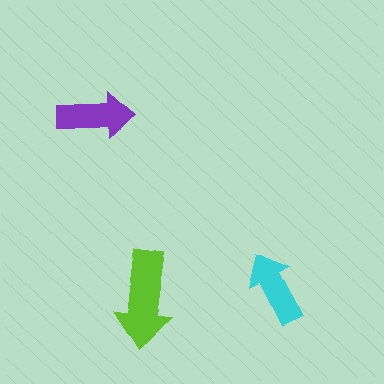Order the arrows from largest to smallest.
the lime one, the purple one, the cyan one.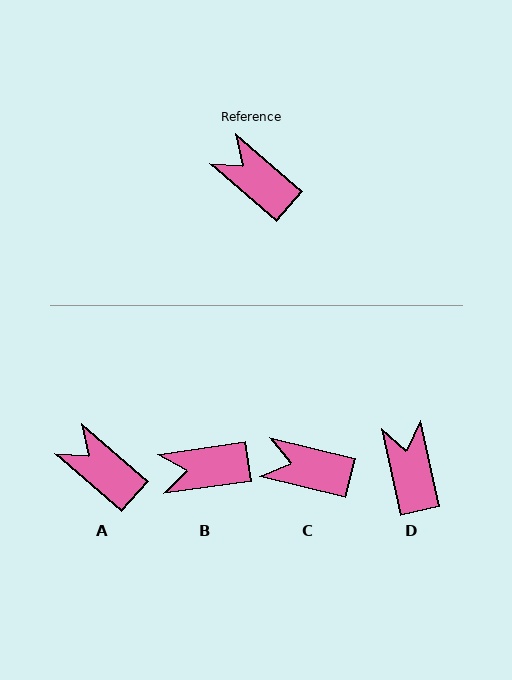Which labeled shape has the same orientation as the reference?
A.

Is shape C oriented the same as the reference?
No, it is off by about 27 degrees.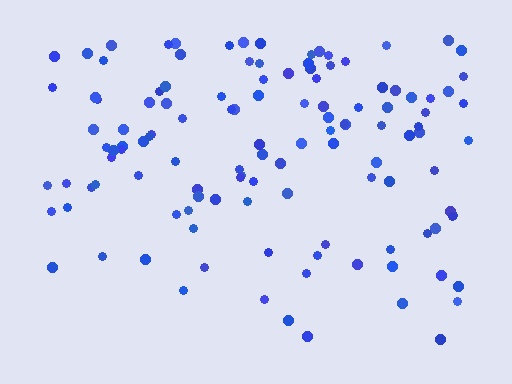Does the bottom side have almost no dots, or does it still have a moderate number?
Still a moderate number, just noticeably fewer than the top.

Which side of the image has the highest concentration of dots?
The top.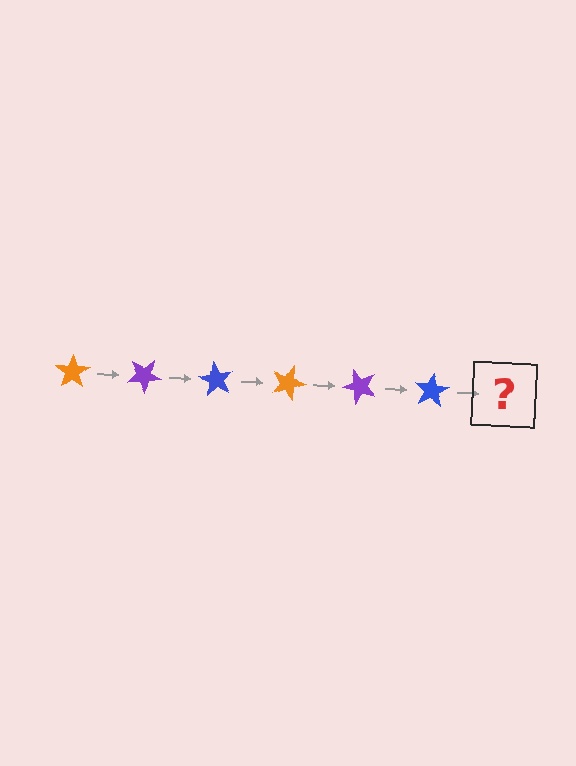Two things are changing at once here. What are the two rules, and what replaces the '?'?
The two rules are that it rotates 30 degrees each step and the color cycles through orange, purple, and blue. The '?' should be an orange star, rotated 180 degrees from the start.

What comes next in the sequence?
The next element should be an orange star, rotated 180 degrees from the start.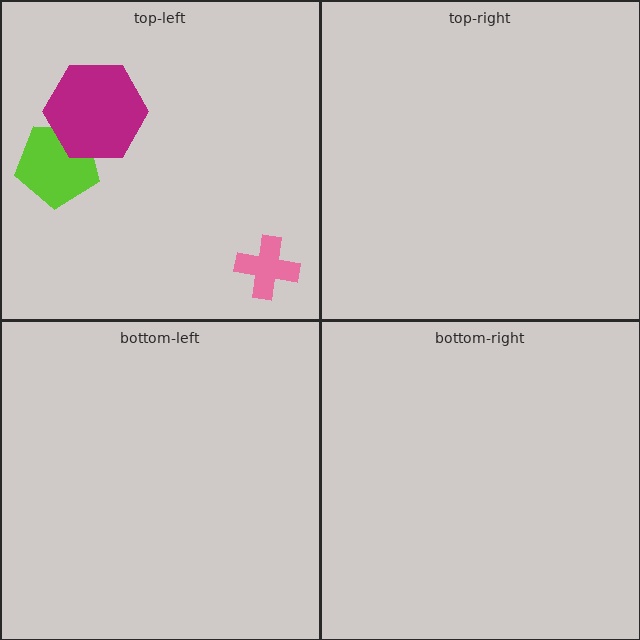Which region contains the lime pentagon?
The top-left region.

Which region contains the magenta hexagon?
The top-left region.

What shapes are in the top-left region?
The lime pentagon, the pink cross, the magenta hexagon.